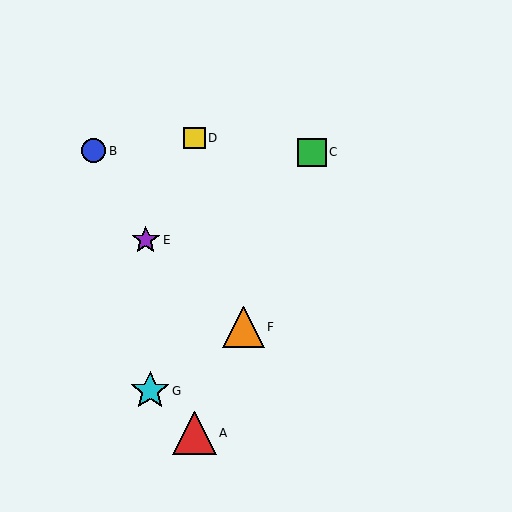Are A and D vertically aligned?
Yes, both are at x≈195.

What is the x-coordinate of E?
Object E is at x≈146.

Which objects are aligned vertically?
Objects A, D are aligned vertically.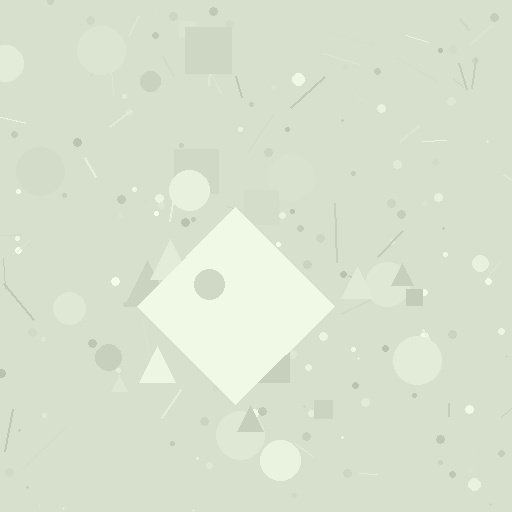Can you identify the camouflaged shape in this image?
The camouflaged shape is a diamond.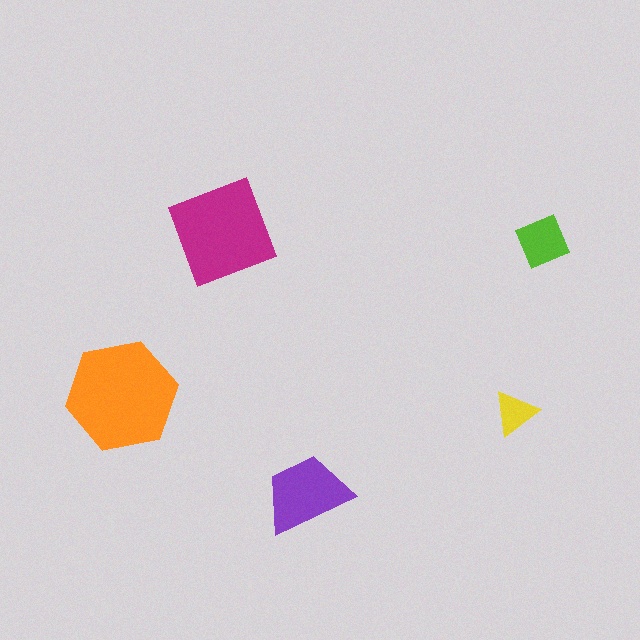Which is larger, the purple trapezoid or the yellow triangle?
The purple trapezoid.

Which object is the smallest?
The yellow triangle.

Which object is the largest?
The orange hexagon.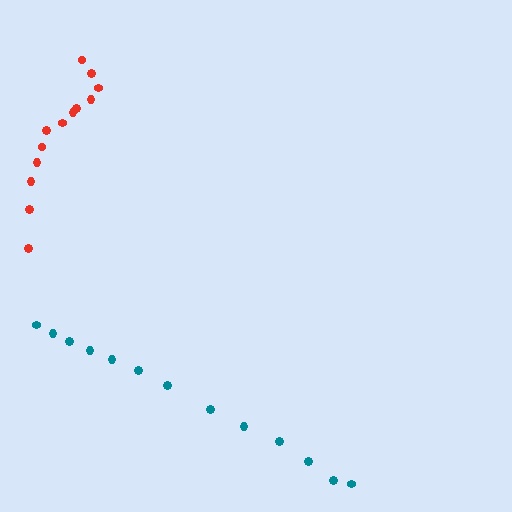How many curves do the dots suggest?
There are 2 distinct paths.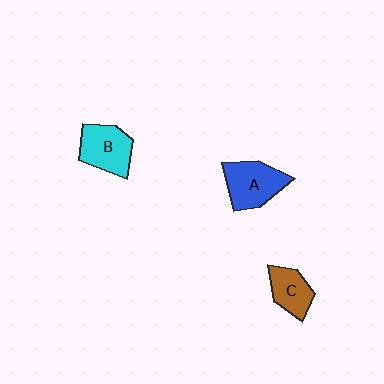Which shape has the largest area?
Shape A (blue).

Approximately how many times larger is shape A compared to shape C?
Approximately 1.4 times.